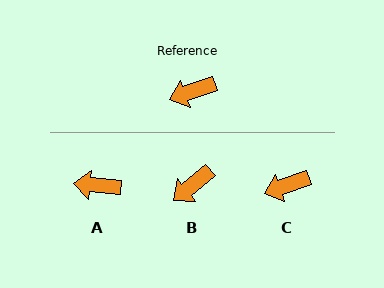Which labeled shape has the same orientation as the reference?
C.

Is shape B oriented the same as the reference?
No, it is off by about 20 degrees.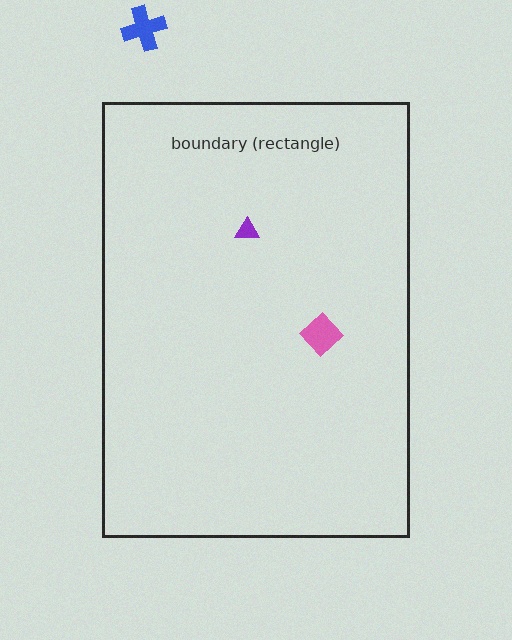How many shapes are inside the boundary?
2 inside, 1 outside.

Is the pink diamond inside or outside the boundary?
Inside.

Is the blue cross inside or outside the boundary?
Outside.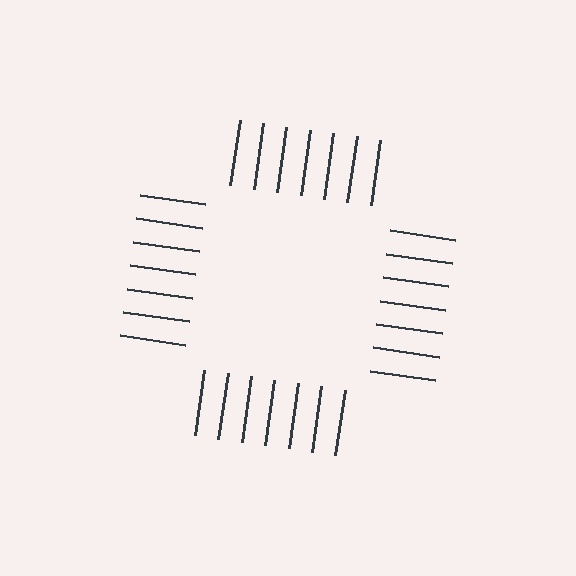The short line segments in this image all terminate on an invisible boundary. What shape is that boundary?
An illusory square — the line segments terminate on its edges but no continuous stroke is drawn.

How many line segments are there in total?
28 — 7 along each of the 4 edges.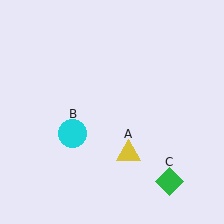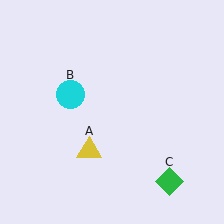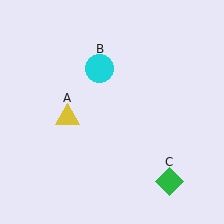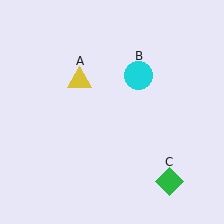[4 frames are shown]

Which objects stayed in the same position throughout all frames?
Green diamond (object C) remained stationary.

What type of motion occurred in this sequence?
The yellow triangle (object A), cyan circle (object B) rotated clockwise around the center of the scene.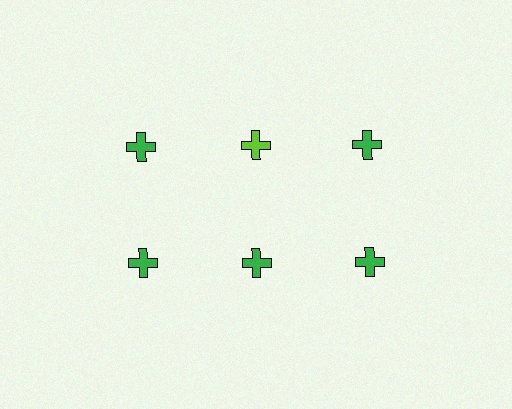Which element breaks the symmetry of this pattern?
The lime cross in the top row, second from left column breaks the symmetry. All other shapes are green crosses.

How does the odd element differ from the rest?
It has a different color: lime instead of green.